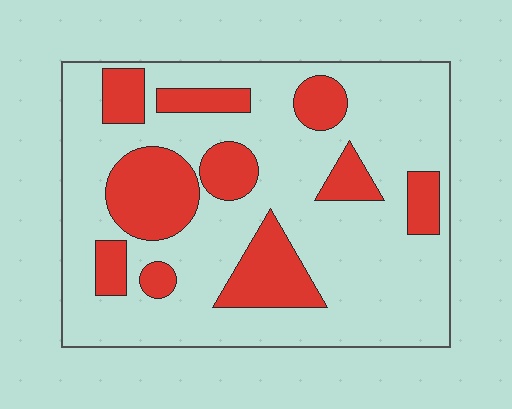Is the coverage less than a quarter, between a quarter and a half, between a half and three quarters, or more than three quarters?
Between a quarter and a half.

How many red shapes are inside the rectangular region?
10.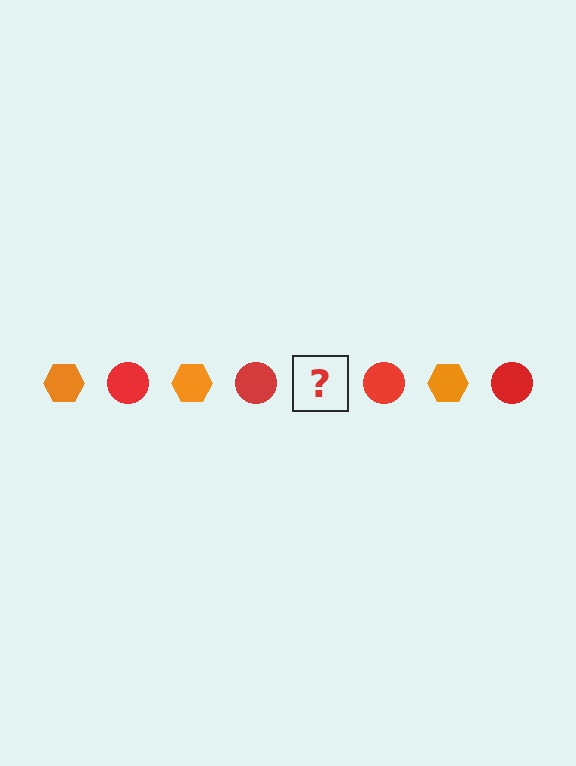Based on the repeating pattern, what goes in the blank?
The blank should be an orange hexagon.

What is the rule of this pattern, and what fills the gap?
The rule is that the pattern alternates between orange hexagon and red circle. The gap should be filled with an orange hexagon.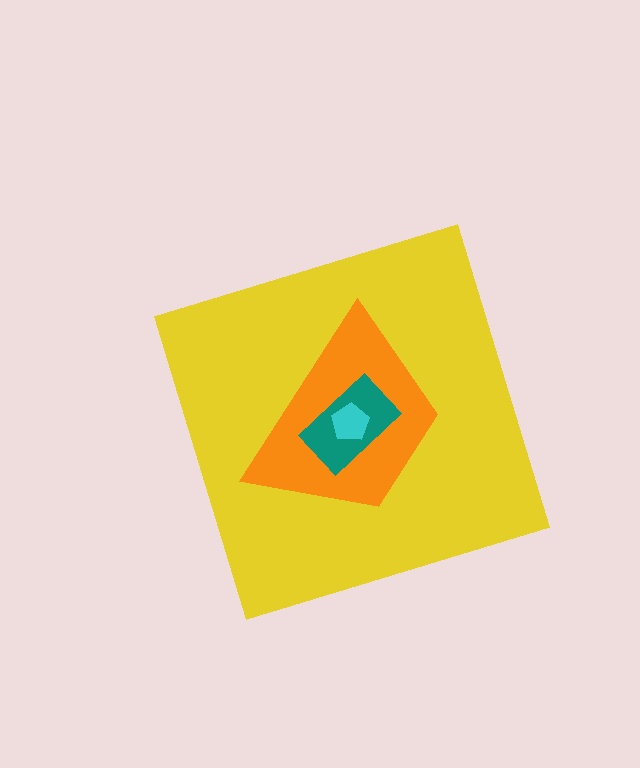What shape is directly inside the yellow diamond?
The orange trapezoid.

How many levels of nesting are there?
4.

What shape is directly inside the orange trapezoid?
The teal rectangle.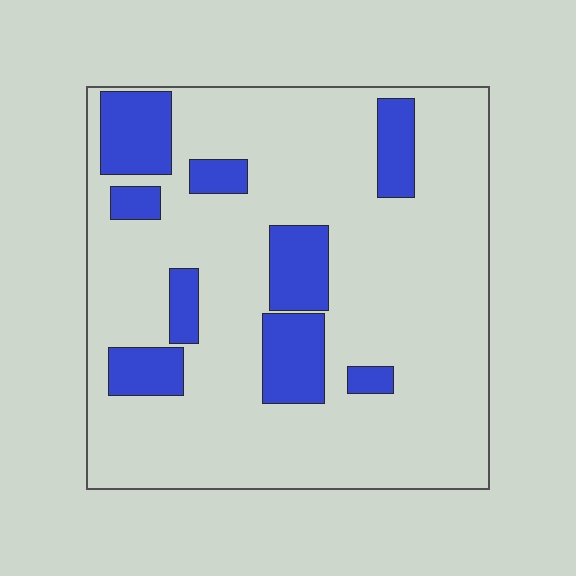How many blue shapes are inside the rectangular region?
9.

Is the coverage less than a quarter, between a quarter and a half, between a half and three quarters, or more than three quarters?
Less than a quarter.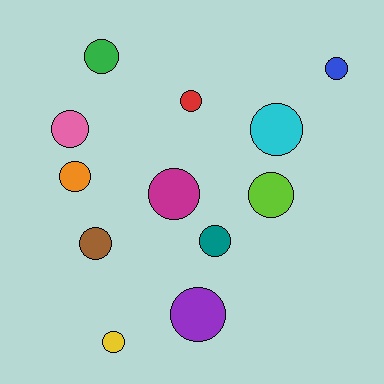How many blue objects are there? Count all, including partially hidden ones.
There is 1 blue object.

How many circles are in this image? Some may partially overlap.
There are 12 circles.